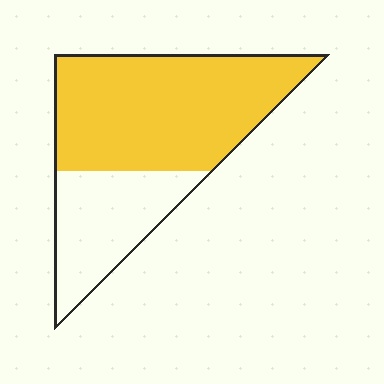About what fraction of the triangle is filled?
About two thirds (2/3).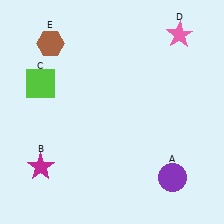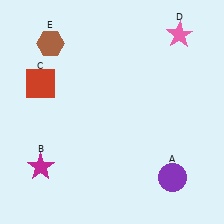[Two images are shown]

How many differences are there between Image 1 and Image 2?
There is 1 difference between the two images.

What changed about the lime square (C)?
In Image 1, C is lime. In Image 2, it changed to red.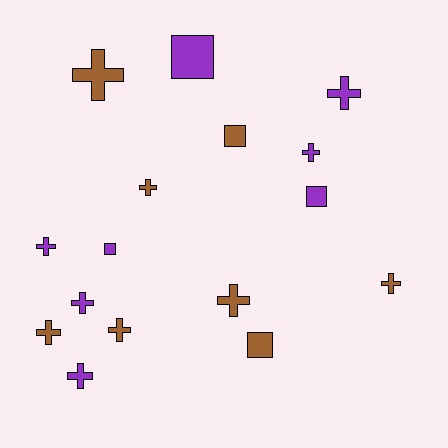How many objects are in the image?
There are 16 objects.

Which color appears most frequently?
Purple, with 8 objects.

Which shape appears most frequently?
Cross, with 11 objects.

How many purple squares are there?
There are 3 purple squares.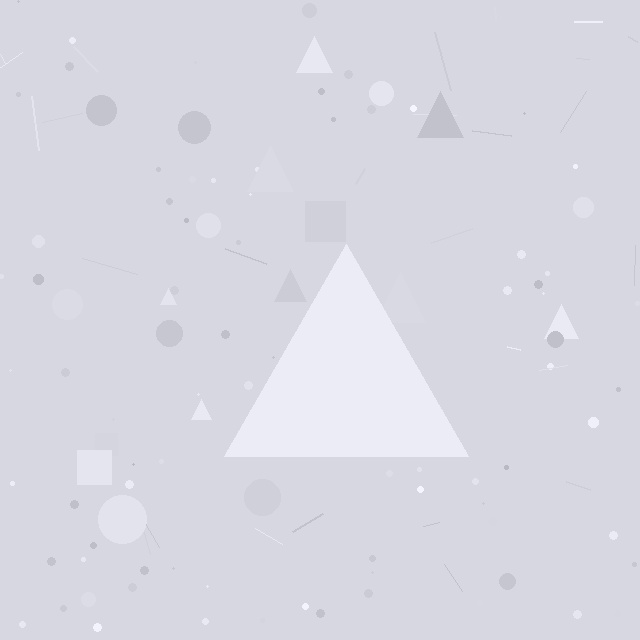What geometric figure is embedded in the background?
A triangle is embedded in the background.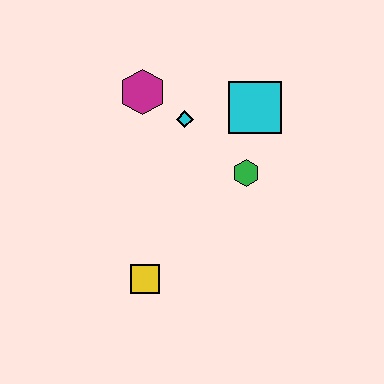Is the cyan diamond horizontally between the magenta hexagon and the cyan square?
Yes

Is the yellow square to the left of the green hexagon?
Yes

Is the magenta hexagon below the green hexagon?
No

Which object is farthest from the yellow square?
The cyan square is farthest from the yellow square.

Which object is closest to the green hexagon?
The cyan square is closest to the green hexagon.